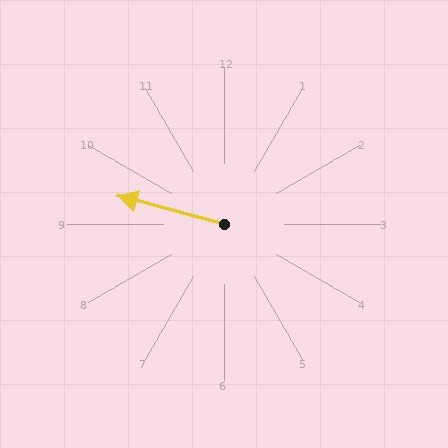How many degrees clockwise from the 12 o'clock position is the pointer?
Approximately 285 degrees.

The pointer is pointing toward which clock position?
Roughly 9 o'clock.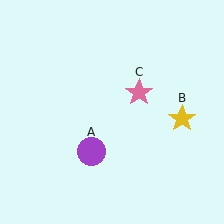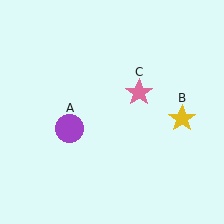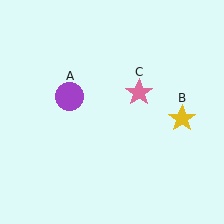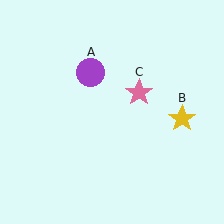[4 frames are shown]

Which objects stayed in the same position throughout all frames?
Yellow star (object B) and pink star (object C) remained stationary.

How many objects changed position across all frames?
1 object changed position: purple circle (object A).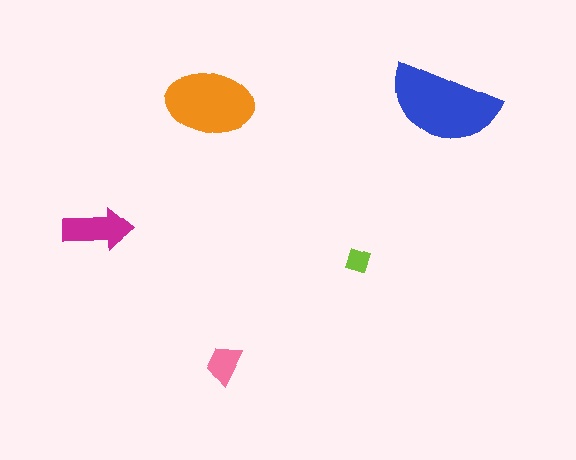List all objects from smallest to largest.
The lime diamond, the pink trapezoid, the magenta arrow, the orange ellipse, the blue semicircle.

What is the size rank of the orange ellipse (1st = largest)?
2nd.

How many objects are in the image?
There are 5 objects in the image.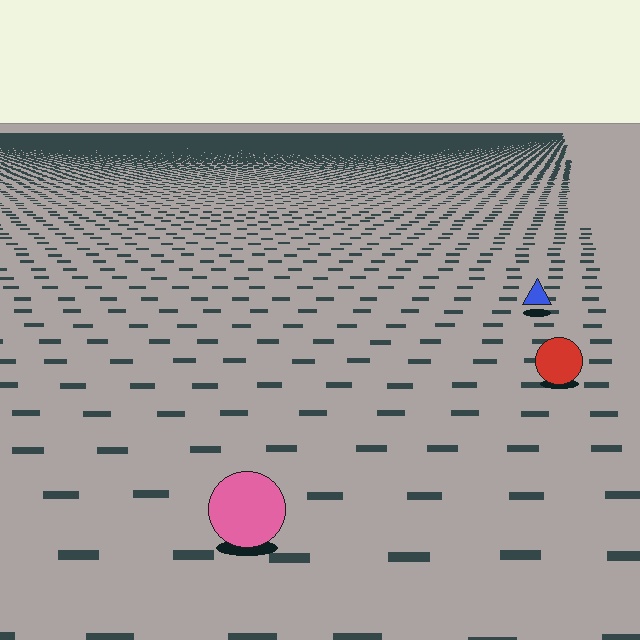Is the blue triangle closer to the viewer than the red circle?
No. The red circle is closer — you can tell from the texture gradient: the ground texture is coarser near it.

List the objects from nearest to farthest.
From nearest to farthest: the pink circle, the red circle, the blue triangle.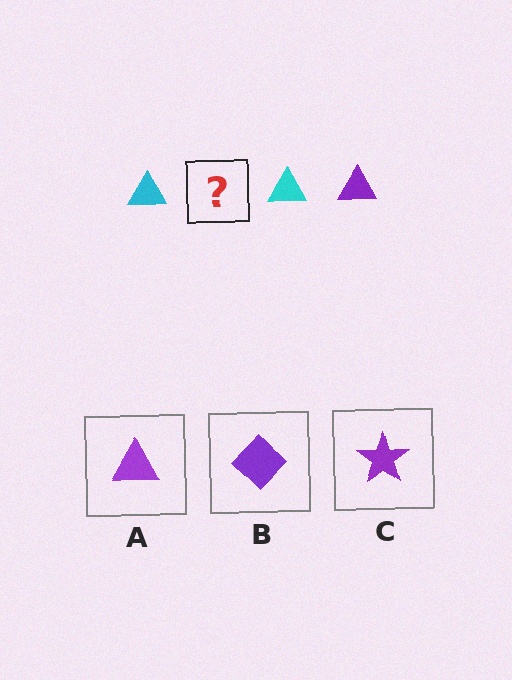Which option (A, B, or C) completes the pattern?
A.